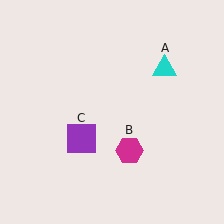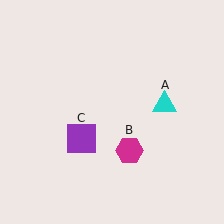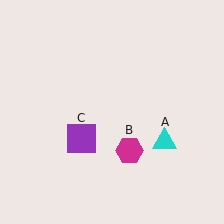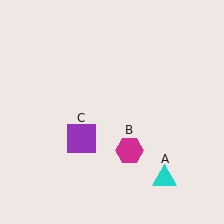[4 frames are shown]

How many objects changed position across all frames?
1 object changed position: cyan triangle (object A).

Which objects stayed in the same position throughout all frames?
Magenta hexagon (object B) and purple square (object C) remained stationary.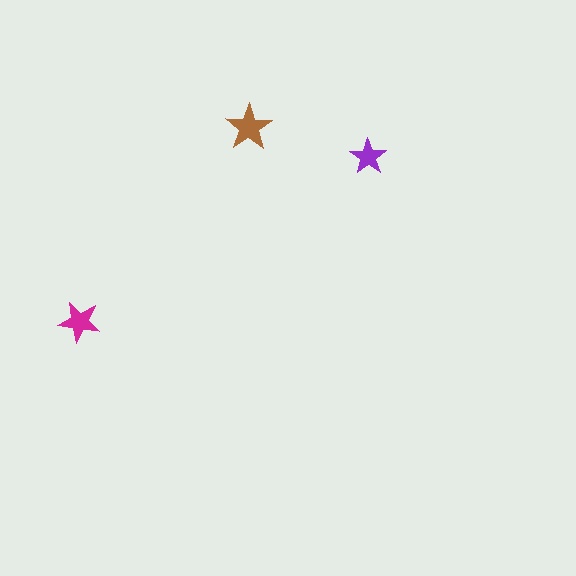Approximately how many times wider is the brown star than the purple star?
About 1.5 times wider.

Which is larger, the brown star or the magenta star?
The brown one.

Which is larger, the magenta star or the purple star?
The magenta one.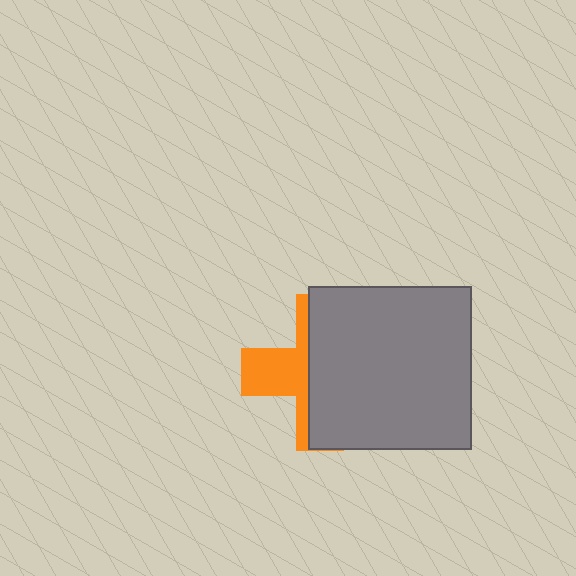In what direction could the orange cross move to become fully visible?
The orange cross could move left. That would shift it out from behind the gray square entirely.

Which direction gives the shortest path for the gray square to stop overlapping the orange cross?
Moving right gives the shortest separation.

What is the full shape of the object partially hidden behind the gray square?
The partially hidden object is an orange cross.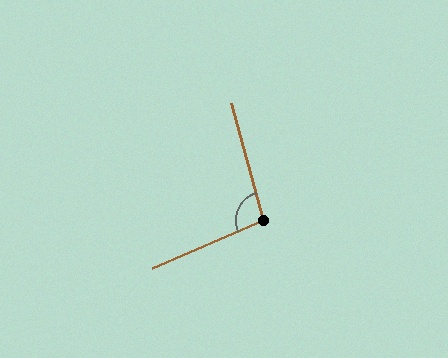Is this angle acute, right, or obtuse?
It is obtuse.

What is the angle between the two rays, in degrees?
Approximately 98 degrees.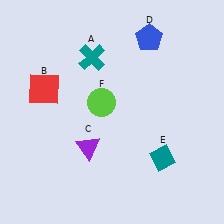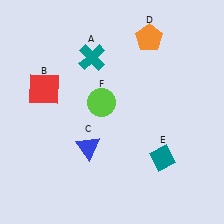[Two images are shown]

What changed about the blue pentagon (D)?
In Image 1, D is blue. In Image 2, it changed to orange.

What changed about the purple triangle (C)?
In Image 1, C is purple. In Image 2, it changed to blue.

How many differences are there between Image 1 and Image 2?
There are 2 differences between the two images.